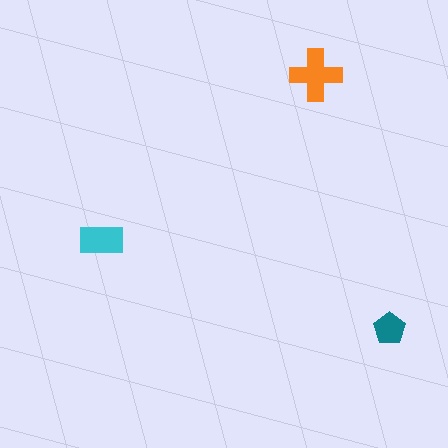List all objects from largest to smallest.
The orange cross, the cyan rectangle, the teal pentagon.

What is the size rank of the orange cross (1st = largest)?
1st.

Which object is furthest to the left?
The cyan rectangle is leftmost.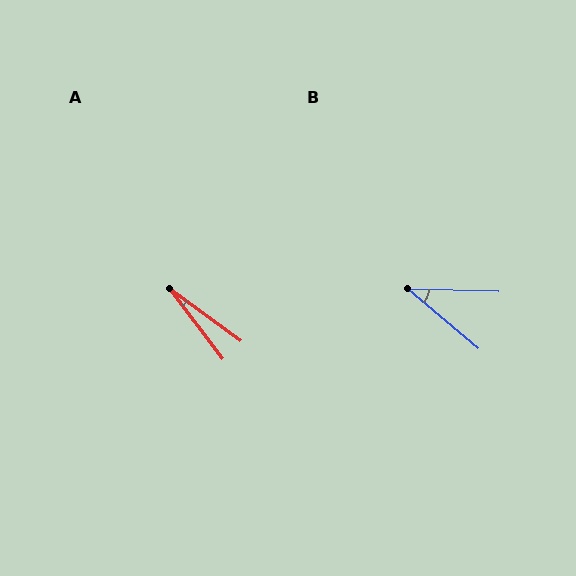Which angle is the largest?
B, at approximately 39 degrees.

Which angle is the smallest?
A, at approximately 17 degrees.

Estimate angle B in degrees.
Approximately 39 degrees.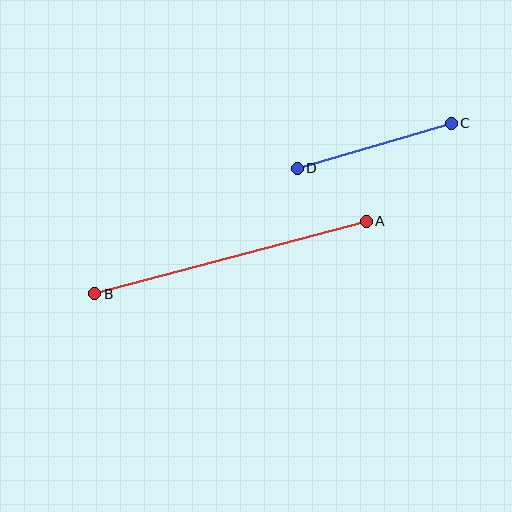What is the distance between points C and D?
The distance is approximately 160 pixels.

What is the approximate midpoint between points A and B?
The midpoint is at approximately (230, 257) pixels.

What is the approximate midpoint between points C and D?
The midpoint is at approximately (374, 146) pixels.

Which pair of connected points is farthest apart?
Points A and B are farthest apart.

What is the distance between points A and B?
The distance is approximately 281 pixels.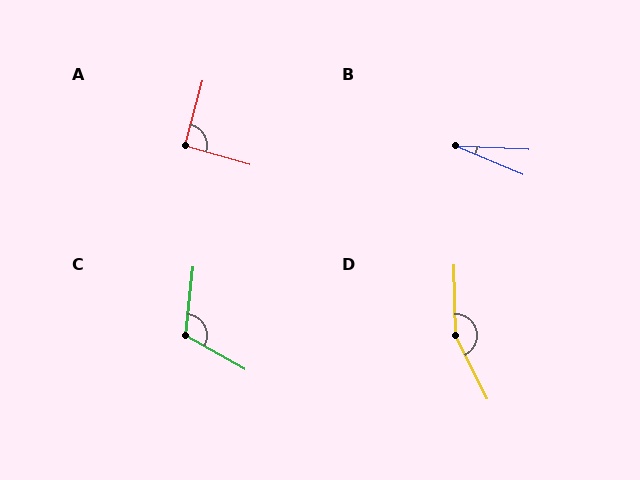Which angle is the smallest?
B, at approximately 20 degrees.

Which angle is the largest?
D, at approximately 155 degrees.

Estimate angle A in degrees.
Approximately 91 degrees.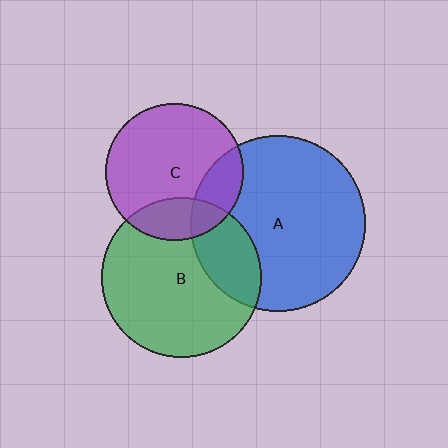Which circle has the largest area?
Circle A (blue).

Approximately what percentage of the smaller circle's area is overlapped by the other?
Approximately 25%.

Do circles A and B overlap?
Yes.